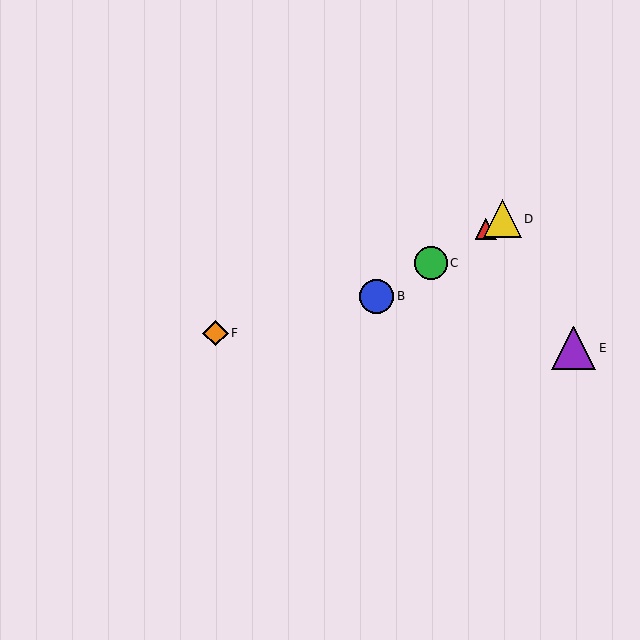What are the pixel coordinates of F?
Object F is at (215, 333).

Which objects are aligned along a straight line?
Objects A, B, C, D are aligned along a straight line.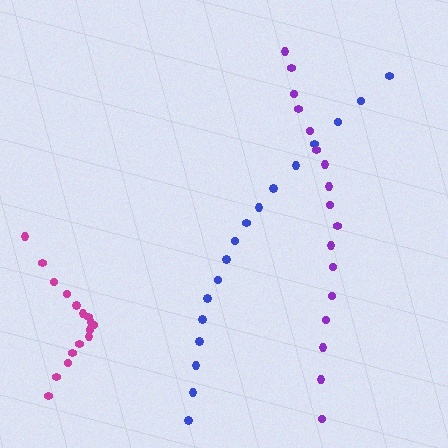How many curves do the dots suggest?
There are 3 distinct paths.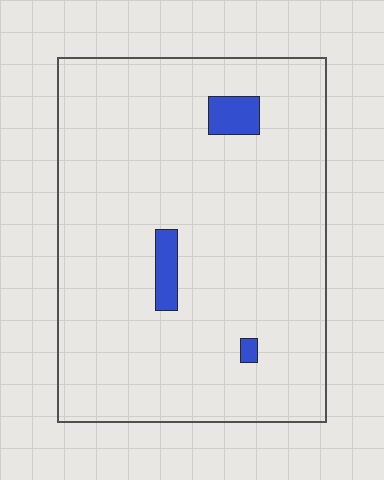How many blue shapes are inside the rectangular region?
3.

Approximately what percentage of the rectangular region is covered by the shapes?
Approximately 5%.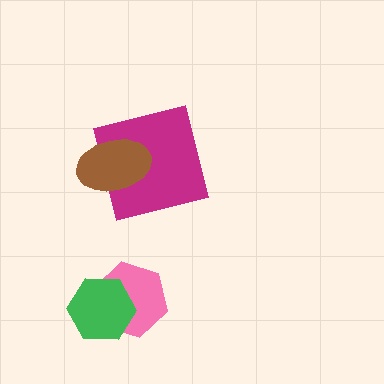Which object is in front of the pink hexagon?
The green hexagon is in front of the pink hexagon.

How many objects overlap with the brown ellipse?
1 object overlaps with the brown ellipse.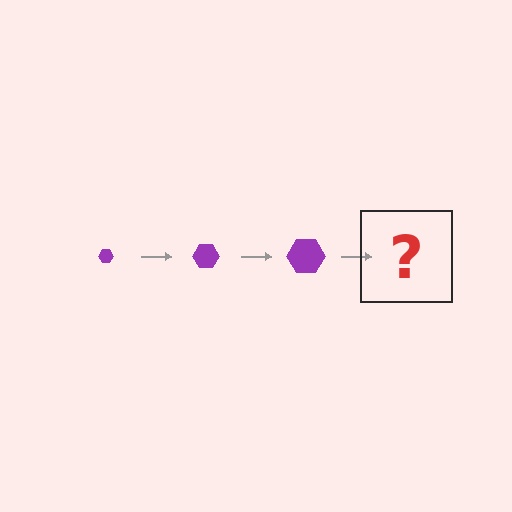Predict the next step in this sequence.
The next step is a purple hexagon, larger than the previous one.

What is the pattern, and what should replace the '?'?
The pattern is that the hexagon gets progressively larger each step. The '?' should be a purple hexagon, larger than the previous one.